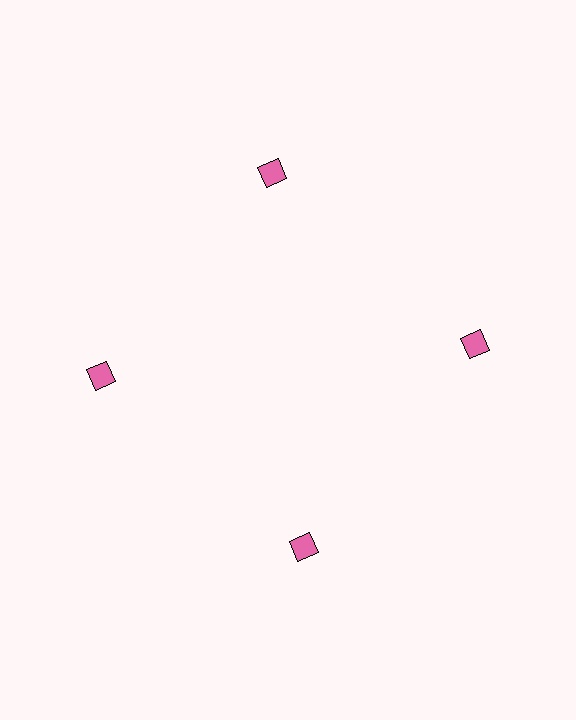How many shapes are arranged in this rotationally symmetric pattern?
There are 4 shapes, arranged in 4 groups of 1.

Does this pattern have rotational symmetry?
Yes, this pattern has 4-fold rotational symmetry. It looks the same after rotating 90 degrees around the center.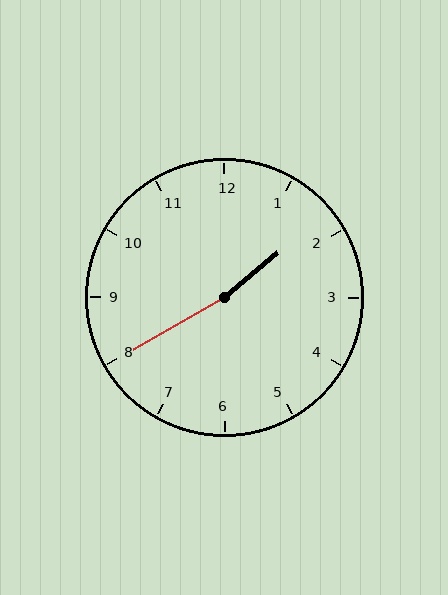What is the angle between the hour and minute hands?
Approximately 170 degrees.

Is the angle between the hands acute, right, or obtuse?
It is obtuse.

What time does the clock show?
1:40.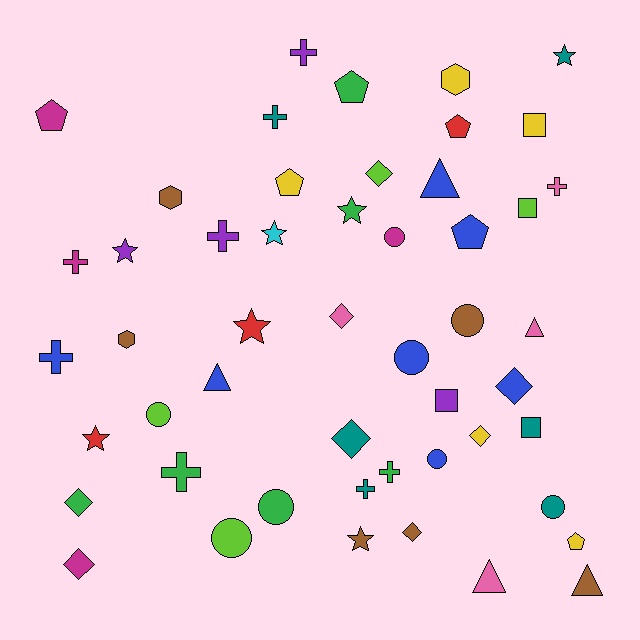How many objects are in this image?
There are 50 objects.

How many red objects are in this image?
There are 3 red objects.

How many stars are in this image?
There are 7 stars.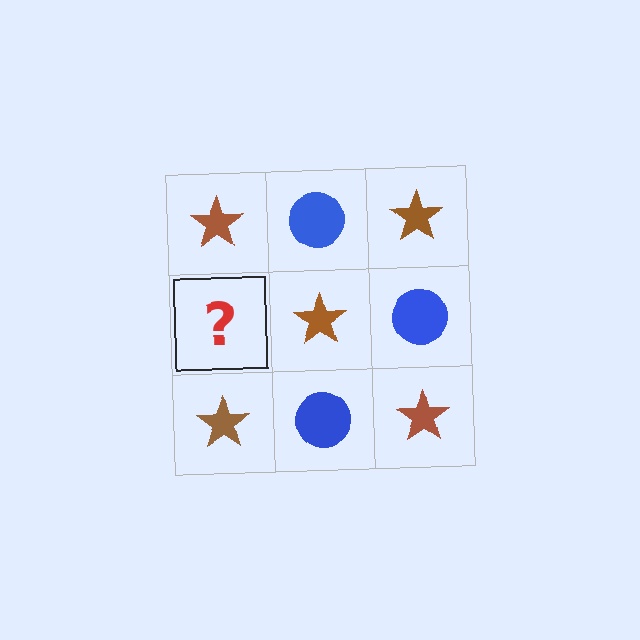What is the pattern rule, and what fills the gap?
The rule is that it alternates brown star and blue circle in a checkerboard pattern. The gap should be filled with a blue circle.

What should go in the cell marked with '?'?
The missing cell should contain a blue circle.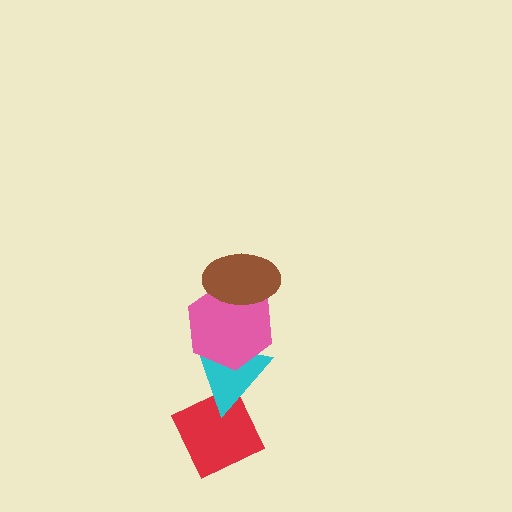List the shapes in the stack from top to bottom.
From top to bottom: the brown ellipse, the pink hexagon, the cyan triangle, the red diamond.